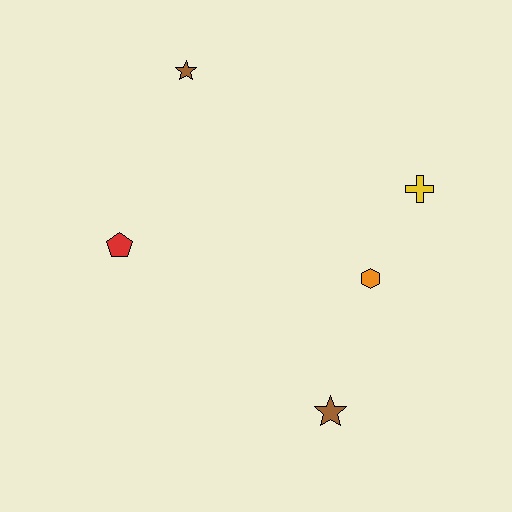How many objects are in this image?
There are 5 objects.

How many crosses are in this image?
There is 1 cross.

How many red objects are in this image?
There is 1 red object.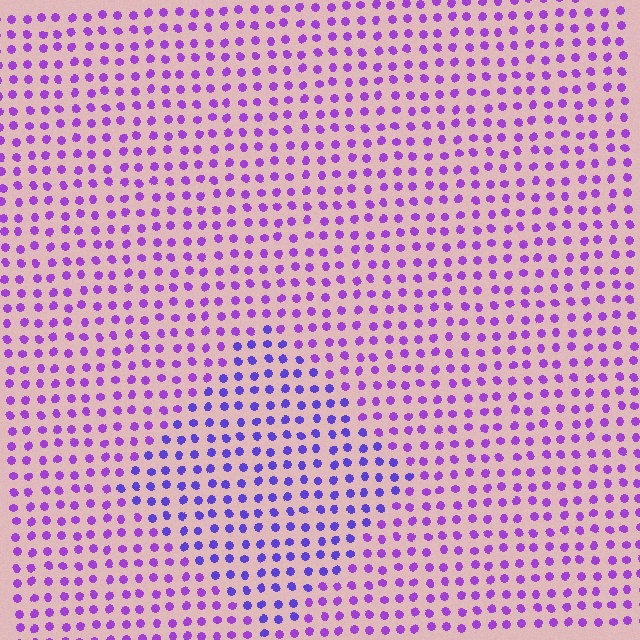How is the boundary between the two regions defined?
The boundary is defined purely by a slight shift in hue (about 28 degrees). Spacing, size, and orientation are identical on both sides.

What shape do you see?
I see a diamond.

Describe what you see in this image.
The image is filled with small purple elements in a uniform arrangement. A diamond-shaped region is visible where the elements are tinted to a slightly different hue, forming a subtle color boundary.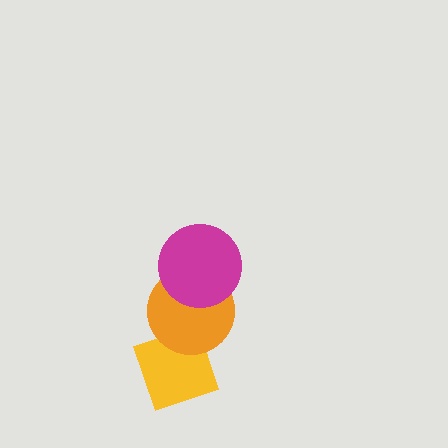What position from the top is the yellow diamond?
The yellow diamond is 3rd from the top.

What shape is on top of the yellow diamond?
The orange circle is on top of the yellow diamond.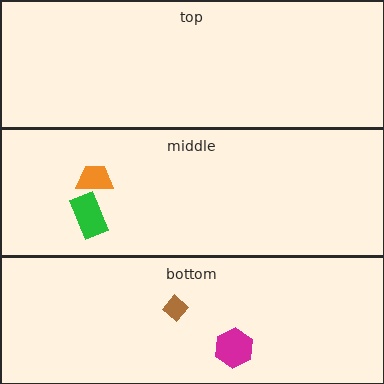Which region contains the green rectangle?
The middle region.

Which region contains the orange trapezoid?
The middle region.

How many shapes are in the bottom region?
2.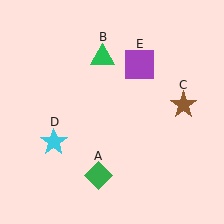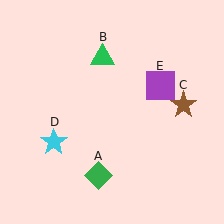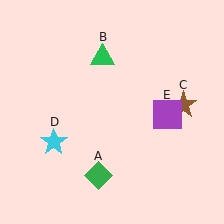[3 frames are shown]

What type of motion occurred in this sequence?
The purple square (object E) rotated clockwise around the center of the scene.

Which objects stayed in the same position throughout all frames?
Green diamond (object A) and green triangle (object B) and brown star (object C) and cyan star (object D) remained stationary.